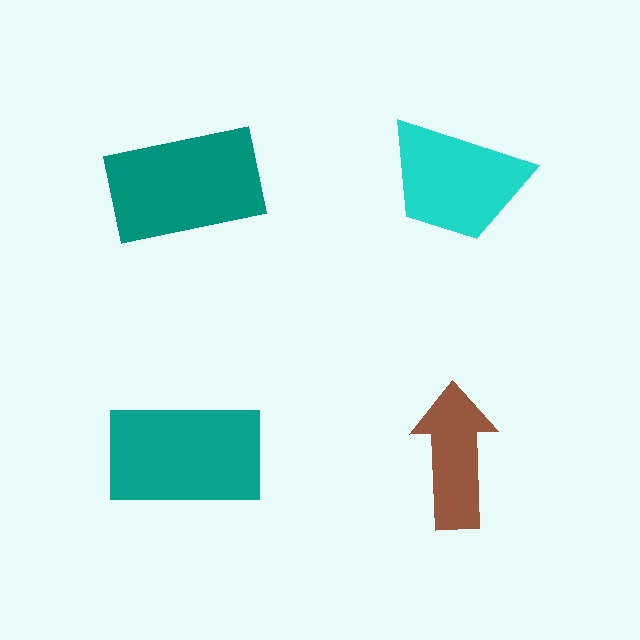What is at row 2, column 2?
A brown arrow.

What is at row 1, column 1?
A teal rectangle.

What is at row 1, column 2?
A cyan trapezoid.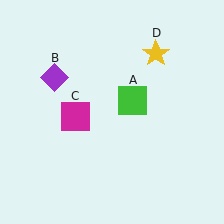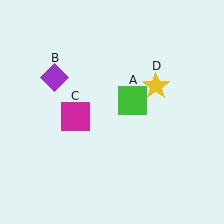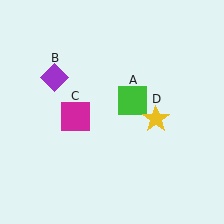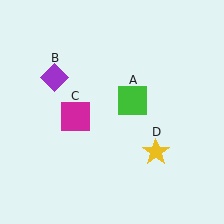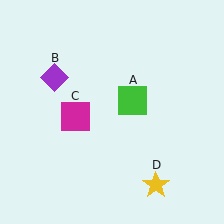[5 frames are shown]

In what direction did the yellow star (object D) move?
The yellow star (object D) moved down.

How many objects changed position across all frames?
1 object changed position: yellow star (object D).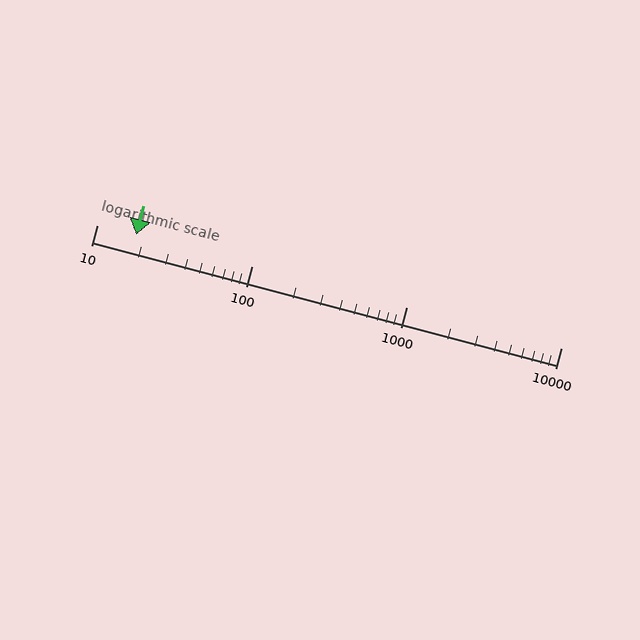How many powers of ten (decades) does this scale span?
The scale spans 3 decades, from 10 to 10000.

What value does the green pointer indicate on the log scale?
The pointer indicates approximately 18.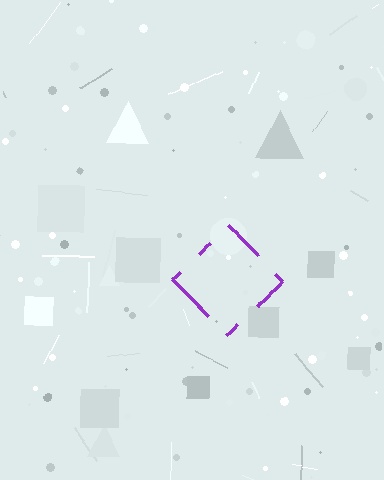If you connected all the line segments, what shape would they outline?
They would outline a diamond.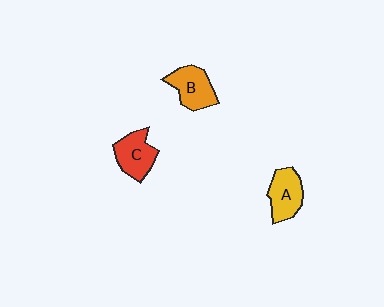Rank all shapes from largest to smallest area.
From largest to smallest: B (orange), C (red), A (yellow).